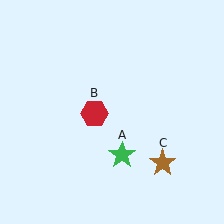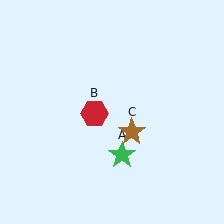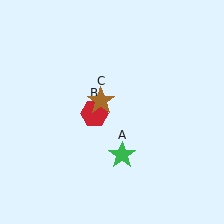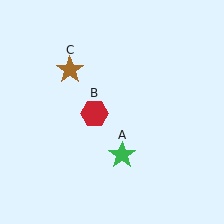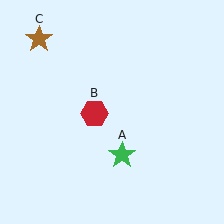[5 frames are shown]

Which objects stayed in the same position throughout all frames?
Green star (object A) and red hexagon (object B) remained stationary.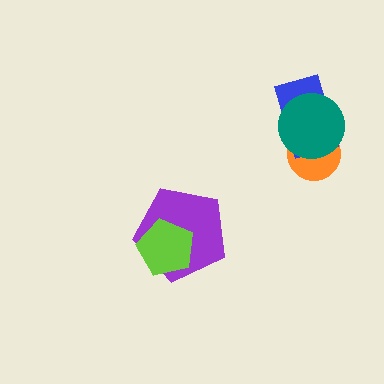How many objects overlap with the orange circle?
2 objects overlap with the orange circle.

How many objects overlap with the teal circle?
2 objects overlap with the teal circle.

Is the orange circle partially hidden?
Yes, it is partially covered by another shape.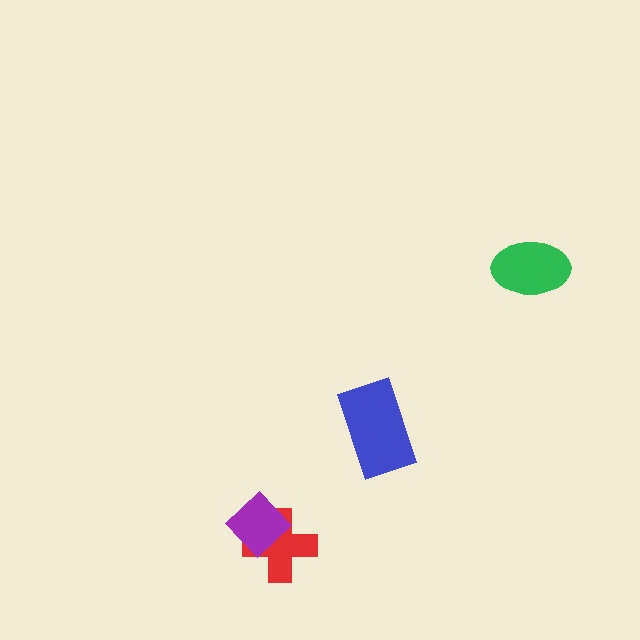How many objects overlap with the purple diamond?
1 object overlaps with the purple diamond.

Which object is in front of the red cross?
The purple diamond is in front of the red cross.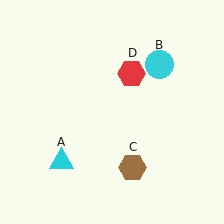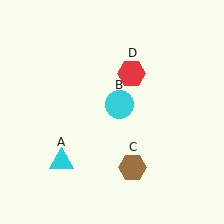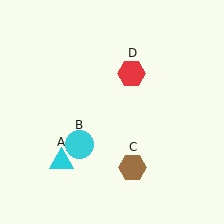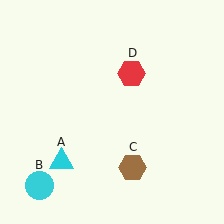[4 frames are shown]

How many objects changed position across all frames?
1 object changed position: cyan circle (object B).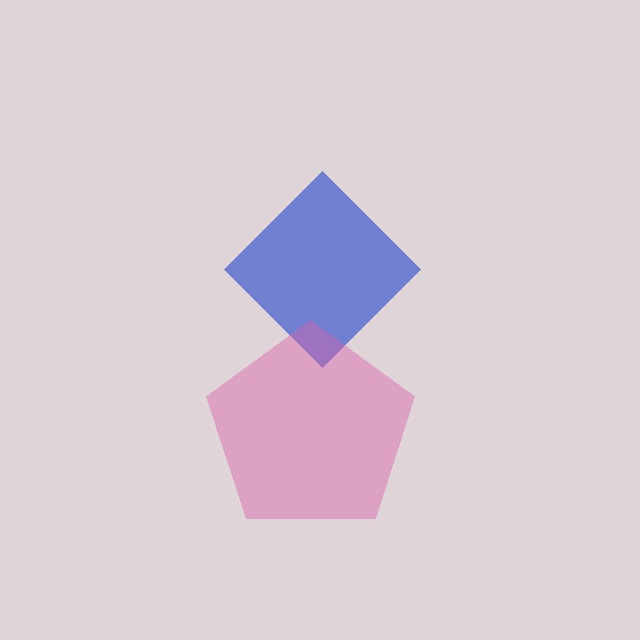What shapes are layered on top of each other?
The layered shapes are: a blue diamond, a pink pentagon.